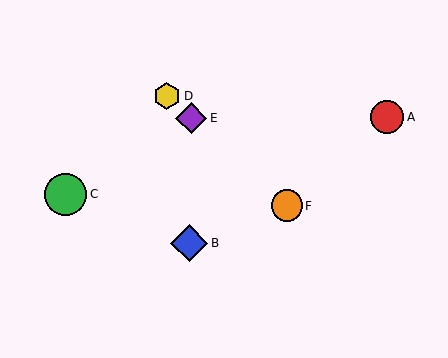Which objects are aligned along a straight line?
Objects D, E, F are aligned along a straight line.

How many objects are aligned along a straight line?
3 objects (D, E, F) are aligned along a straight line.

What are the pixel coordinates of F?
Object F is at (287, 206).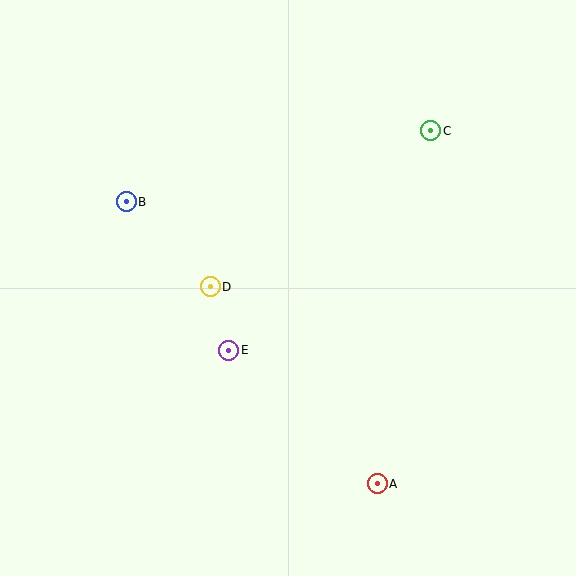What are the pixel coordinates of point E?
Point E is at (229, 350).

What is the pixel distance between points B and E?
The distance between B and E is 180 pixels.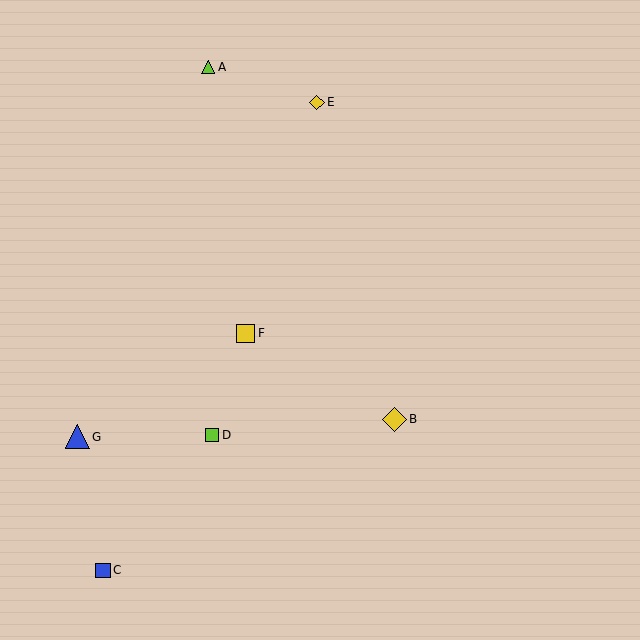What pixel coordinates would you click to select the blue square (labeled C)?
Click at (103, 570) to select the blue square C.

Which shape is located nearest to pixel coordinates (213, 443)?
The lime square (labeled D) at (212, 435) is nearest to that location.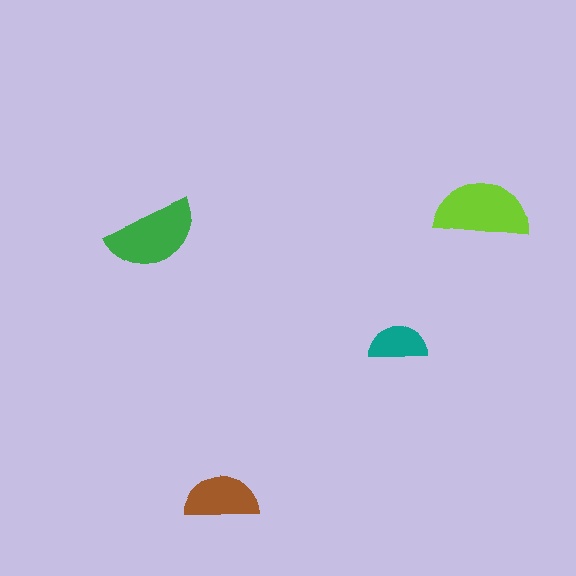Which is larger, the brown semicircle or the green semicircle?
The green one.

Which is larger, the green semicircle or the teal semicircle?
The green one.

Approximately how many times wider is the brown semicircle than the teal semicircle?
About 1.5 times wider.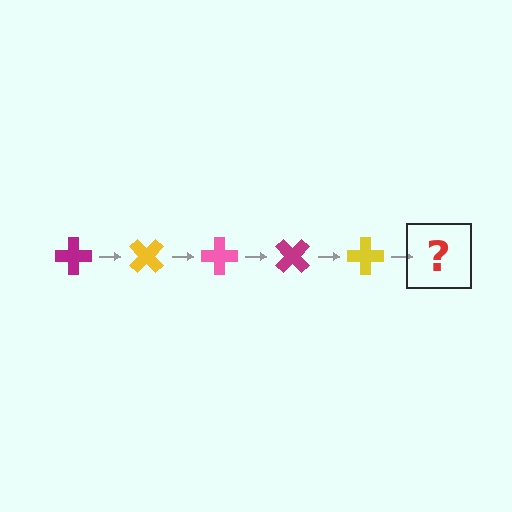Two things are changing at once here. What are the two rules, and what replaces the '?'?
The two rules are that it rotates 45 degrees each step and the color cycles through magenta, yellow, and pink. The '?' should be a pink cross, rotated 225 degrees from the start.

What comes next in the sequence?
The next element should be a pink cross, rotated 225 degrees from the start.